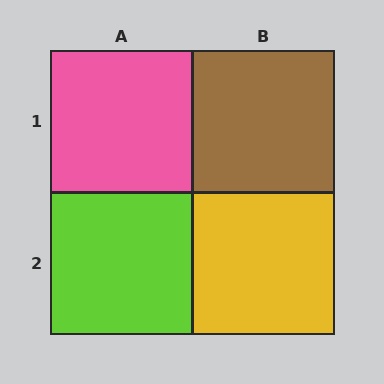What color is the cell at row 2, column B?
Yellow.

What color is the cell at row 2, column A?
Lime.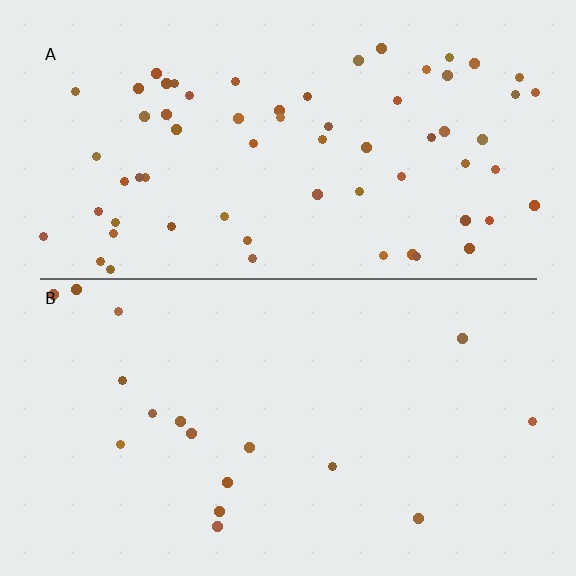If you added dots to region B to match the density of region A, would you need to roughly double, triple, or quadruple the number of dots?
Approximately quadruple.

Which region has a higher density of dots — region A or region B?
A (the top).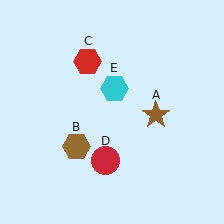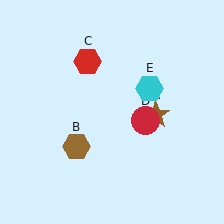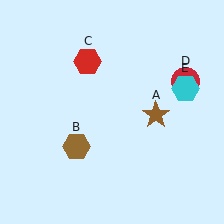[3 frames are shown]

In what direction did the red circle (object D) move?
The red circle (object D) moved up and to the right.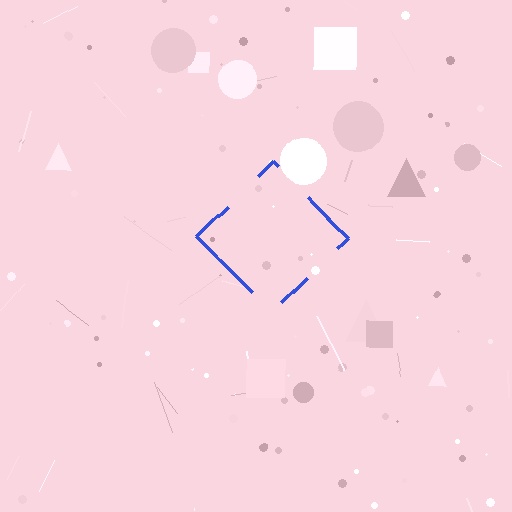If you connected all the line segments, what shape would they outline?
They would outline a diamond.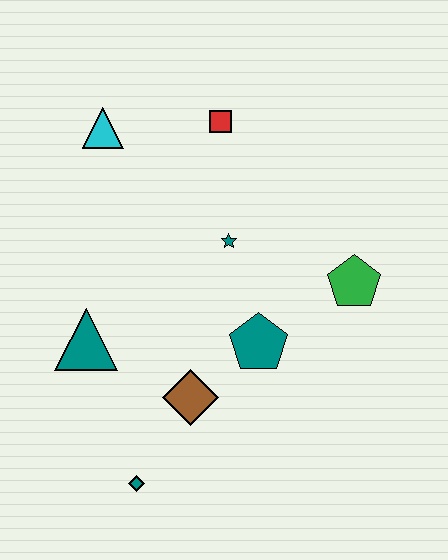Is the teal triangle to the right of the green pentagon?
No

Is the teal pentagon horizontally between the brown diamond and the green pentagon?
Yes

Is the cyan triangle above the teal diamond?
Yes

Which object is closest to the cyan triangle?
The red square is closest to the cyan triangle.